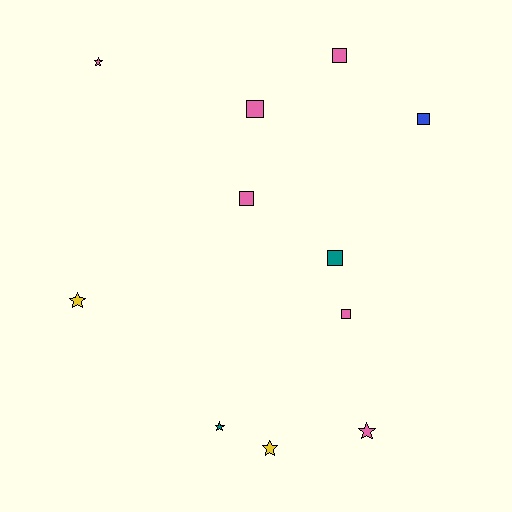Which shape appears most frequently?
Square, with 6 objects.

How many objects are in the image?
There are 11 objects.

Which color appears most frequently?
Pink, with 6 objects.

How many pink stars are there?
There are 2 pink stars.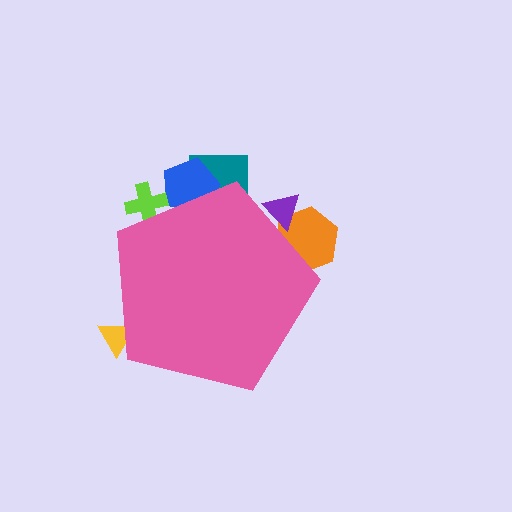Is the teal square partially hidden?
Yes, the teal square is partially hidden behind the pink pentagon.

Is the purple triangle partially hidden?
Yes, the purple triangle is partially hidden behind the pink pentagon.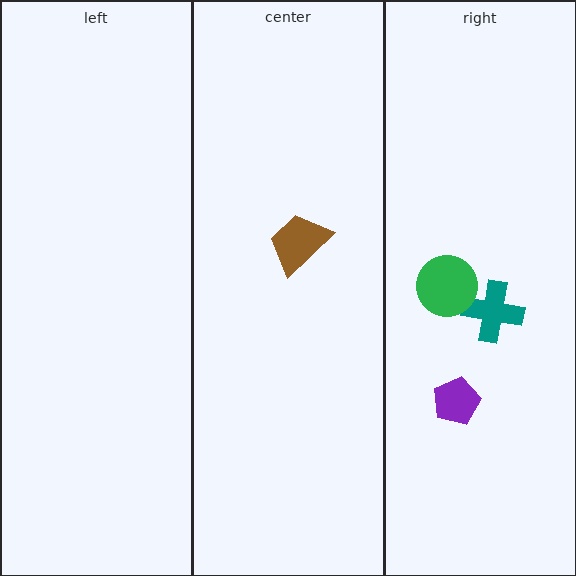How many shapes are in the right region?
3.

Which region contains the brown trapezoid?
The center region.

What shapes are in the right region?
The teal cross, the green circle, the purple pentagon.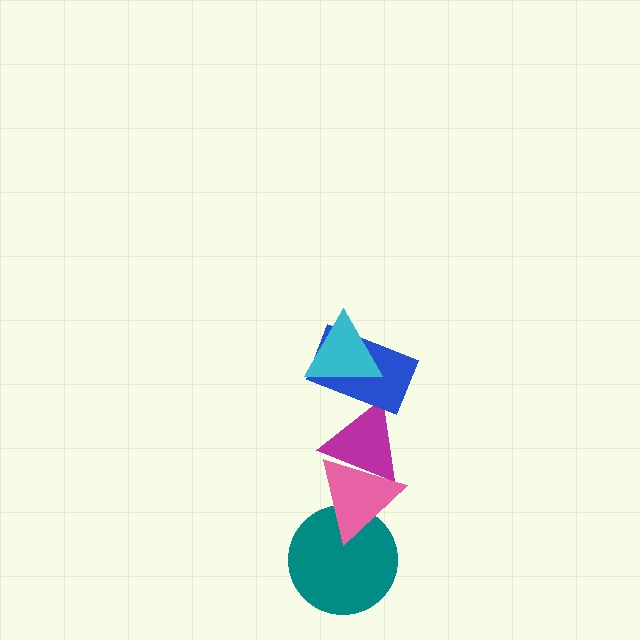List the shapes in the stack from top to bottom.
From top to bottom: the cyan triangle, the blue rectangle, the magenta triangle, the pink triangle, the teal circle.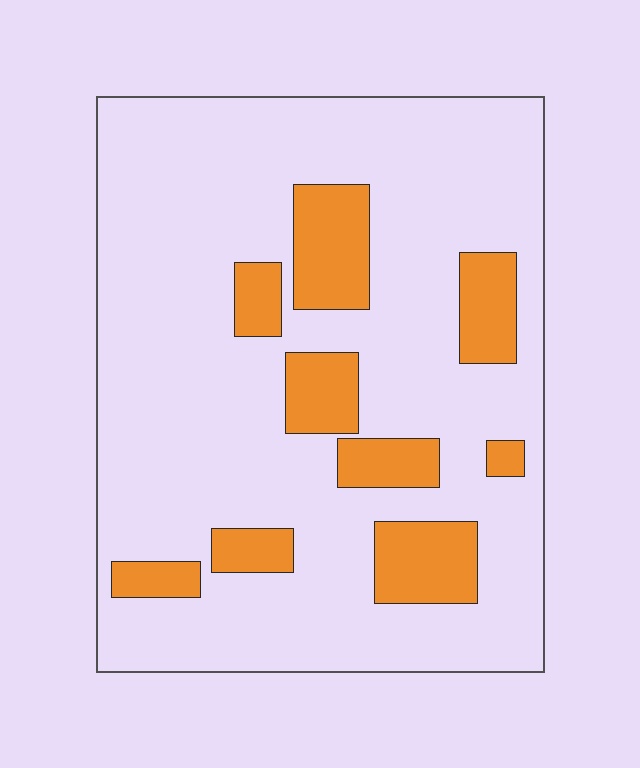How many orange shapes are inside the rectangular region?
9.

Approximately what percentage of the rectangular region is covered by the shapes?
Approximately 20%.